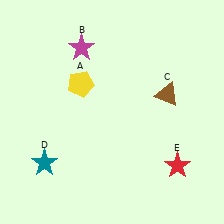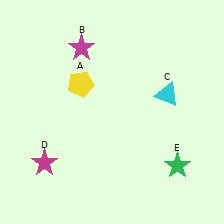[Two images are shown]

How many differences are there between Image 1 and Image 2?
There are 3 differences between the two images.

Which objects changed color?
C changed from brown to cyan. D changed from teal to magenta. E changed from red to green.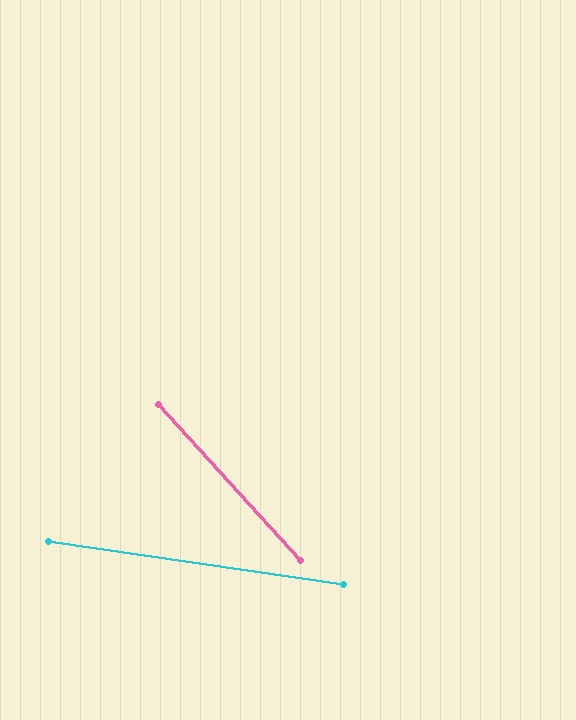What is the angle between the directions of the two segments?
Approximately 39 degrees.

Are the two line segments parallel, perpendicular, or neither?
Neither parallel nor perpendicular — they differ by about 39°.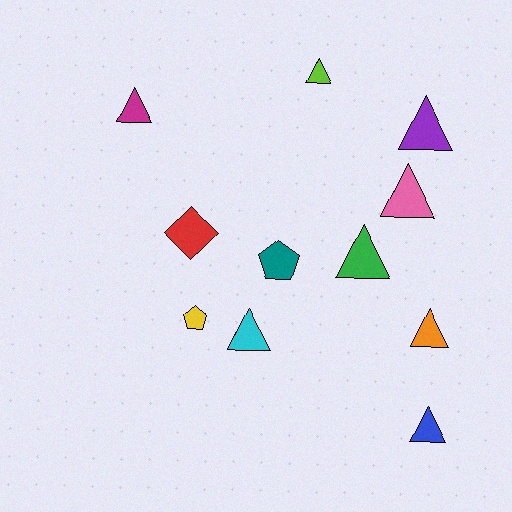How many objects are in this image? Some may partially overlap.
There are 11 objects.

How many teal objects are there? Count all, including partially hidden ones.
There is 1 teal object.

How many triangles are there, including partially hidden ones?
There are 8 triangles.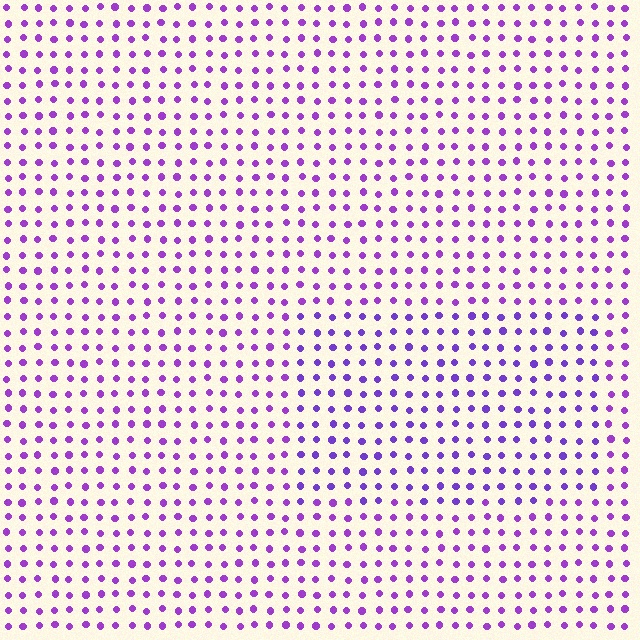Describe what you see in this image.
The image is filled with small purple elements in a uniform arrangement. A rectangle-shaped region is visible where the elements are tinted to a slightly different hue, forming a subtle color boundary.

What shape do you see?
I see a rectangle.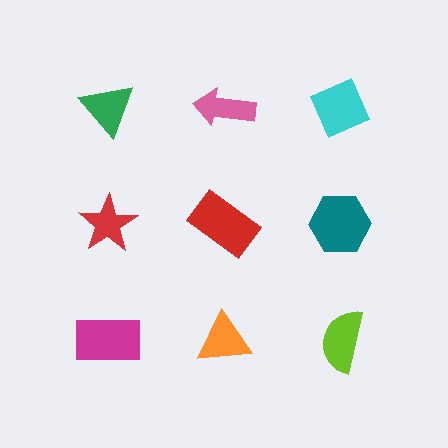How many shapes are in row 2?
3 shapes.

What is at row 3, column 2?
An orange triangle.